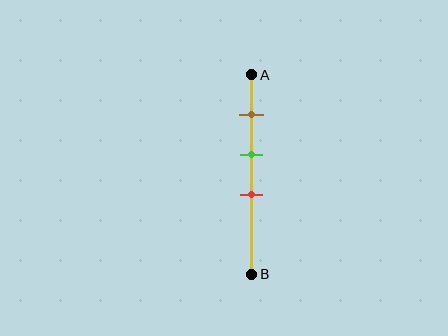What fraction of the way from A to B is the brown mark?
The brown mark is approximately 20% (0.2) of the way from A to B.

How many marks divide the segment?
There are 3 marks dividing the segment.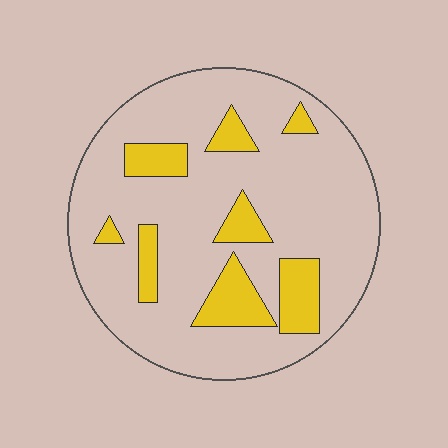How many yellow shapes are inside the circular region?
8.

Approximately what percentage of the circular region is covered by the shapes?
Approximately 20%.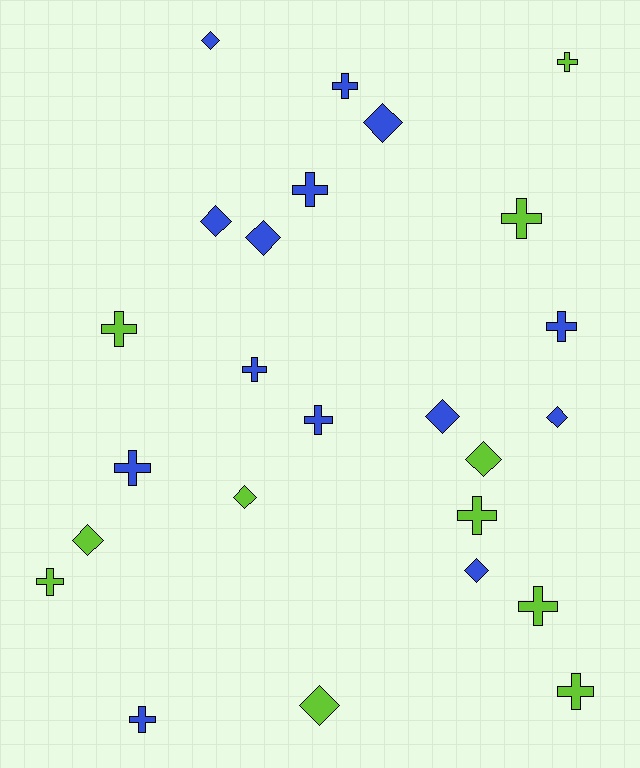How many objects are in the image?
There are 25 objects.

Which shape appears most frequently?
Cross, with 14 objects.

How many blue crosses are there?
There are 7 blue crosses.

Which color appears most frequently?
Blue, with 14 objects.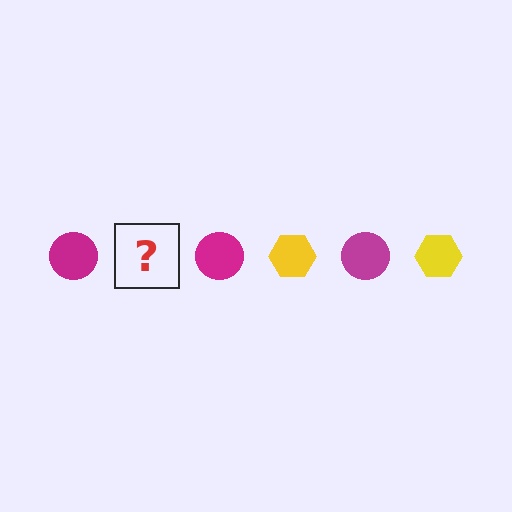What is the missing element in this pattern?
The missing element is a yellow hexagon.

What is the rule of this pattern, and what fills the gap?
The rule is that the pattern alternates between magenta circle and yellow hexagon. The gap should be filled with a yellow hexagon.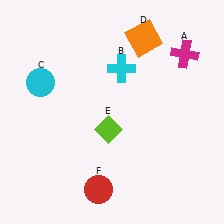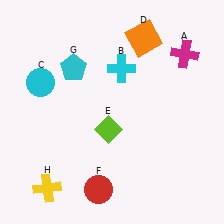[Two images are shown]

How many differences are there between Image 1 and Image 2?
There are 2 differences between the two images.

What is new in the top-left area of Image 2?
A cyan pentagon (G) was added in the top-left area of Image 2.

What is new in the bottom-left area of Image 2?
A yellow cross (H) was added in the bottom-left area of Image 2.